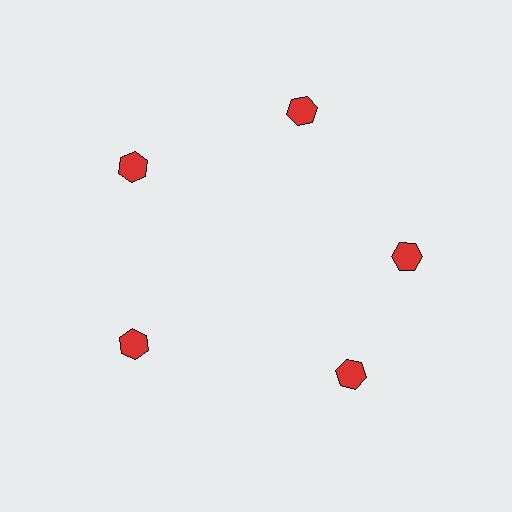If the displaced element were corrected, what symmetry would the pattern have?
It would have 5-fold rotational symmetry — the pattern would map onto itself every 72 degrees.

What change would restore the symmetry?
The symmetry would be restored by rotating it back into even spacing with its neighbors so that all 5 hexagons sit at equal angles and equal distance from the center.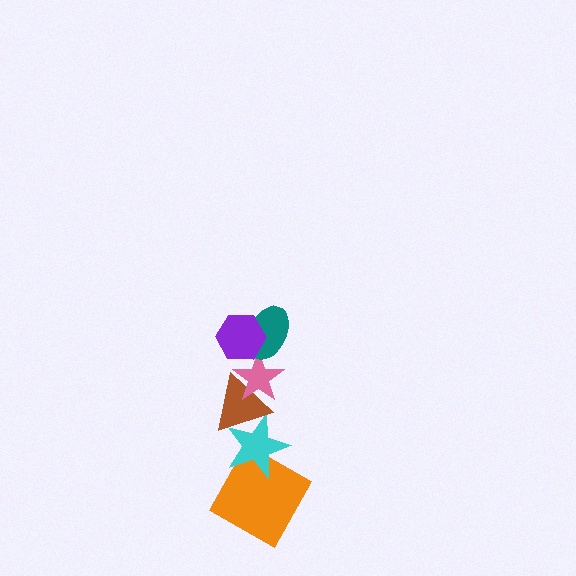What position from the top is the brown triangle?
The brown triangle is 4th from the top.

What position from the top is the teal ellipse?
The teal ellipse is 2nd from the top.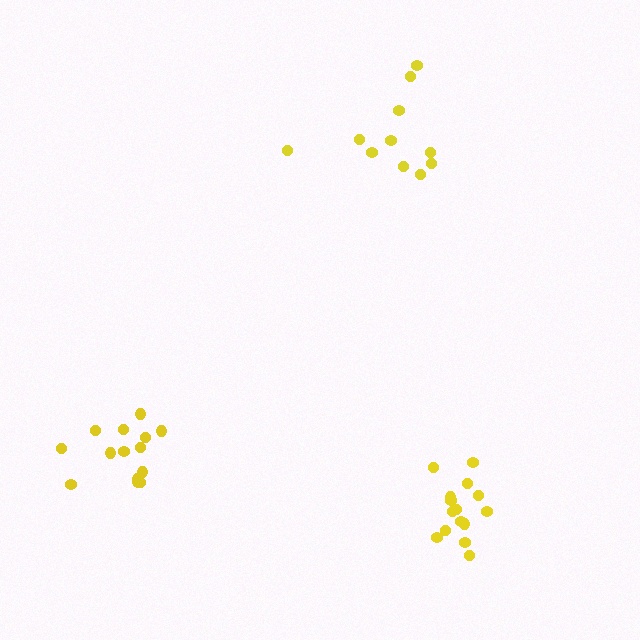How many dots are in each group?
Group 1: 11 dots, Group 2: 14 dots, Group 3: 15 dots (40 total).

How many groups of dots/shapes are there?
There are 3 groups.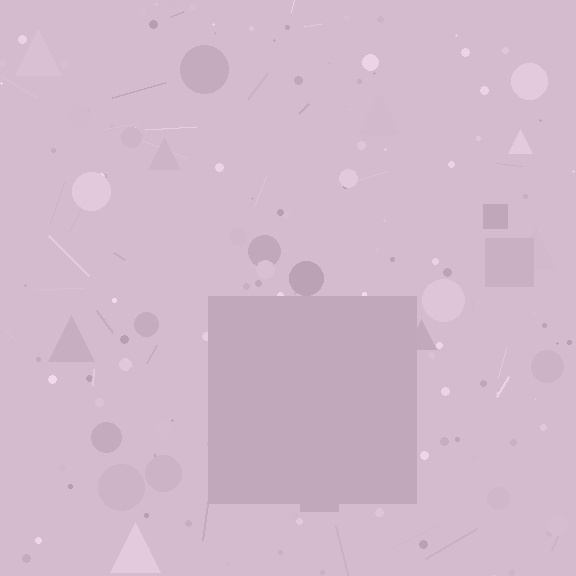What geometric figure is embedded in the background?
A square is embedded in the background.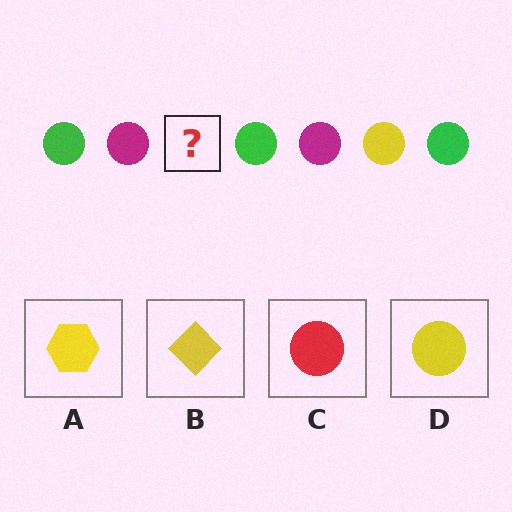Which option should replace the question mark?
Option D.